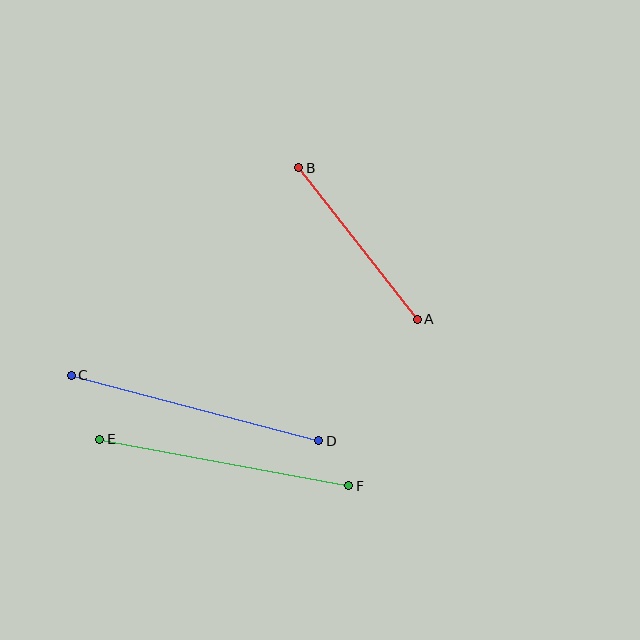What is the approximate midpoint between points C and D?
The midpoint is at approximately (195, 408) pixels.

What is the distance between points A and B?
The distance is approximately 192 pixels.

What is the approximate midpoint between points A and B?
The midpoint is at approximately (358, 243) pixels.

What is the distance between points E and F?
The distance is approximately 253 pixels.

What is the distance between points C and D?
The distance is approximately 256 pixels.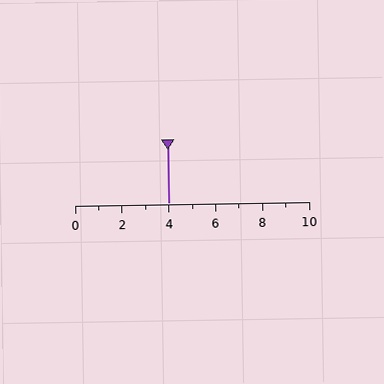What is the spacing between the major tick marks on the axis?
The major ticks are spaced 2 apart.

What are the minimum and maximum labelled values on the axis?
The axis runs from 0 to 10.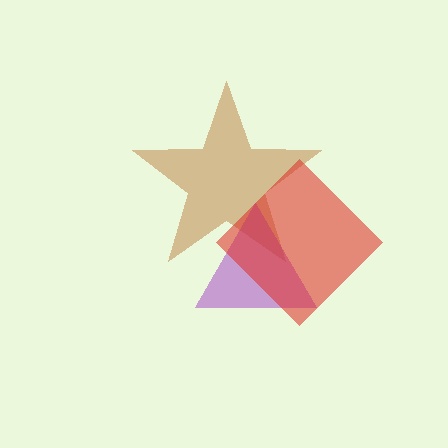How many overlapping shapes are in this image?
There are 3 overlapping shapes in the image.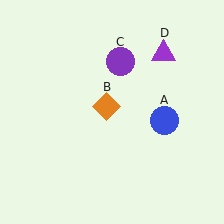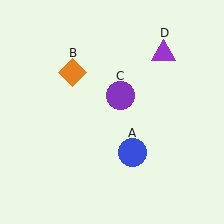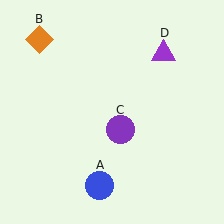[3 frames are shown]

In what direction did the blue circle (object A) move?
The blue circle (object A) moved down and to the left.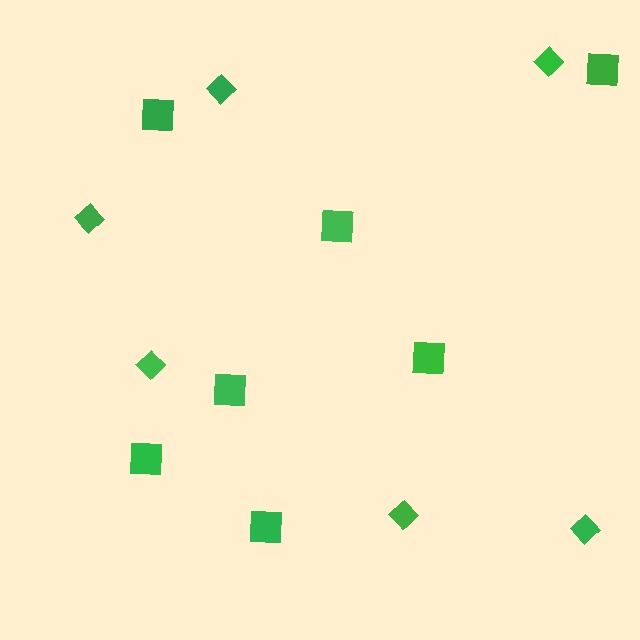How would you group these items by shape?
There are 2 groups: one group of diamonds (6) and one group of squares (7).